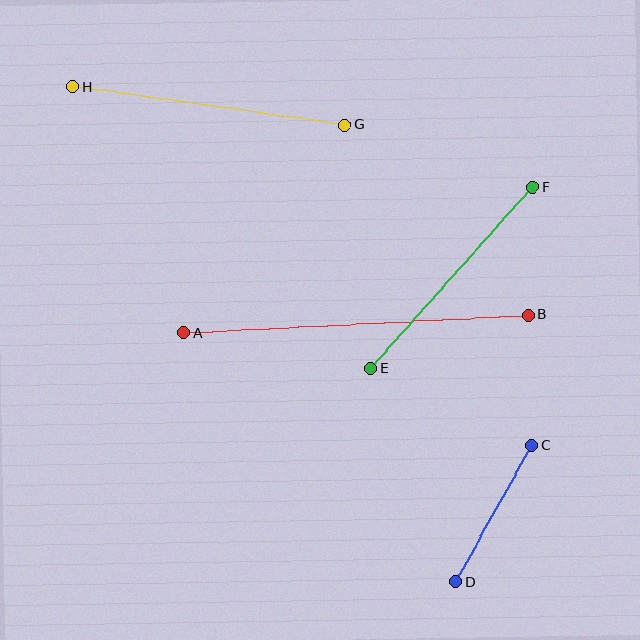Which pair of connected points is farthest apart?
Points A and B are farthest apart.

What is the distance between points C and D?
The distance is approximately 156 pixels.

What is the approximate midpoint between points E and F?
The midpoint is at approximately (452, 278) pixels.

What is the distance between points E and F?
The distance is approximately 243 pixels.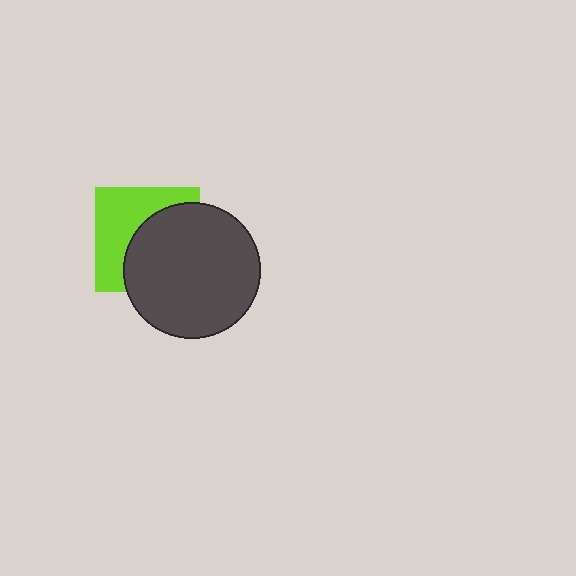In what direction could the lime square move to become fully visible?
The lime square could move toward the upper-left. That would shift it out from behind the dark gray circle entirely.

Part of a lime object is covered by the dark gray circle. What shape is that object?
It is a square.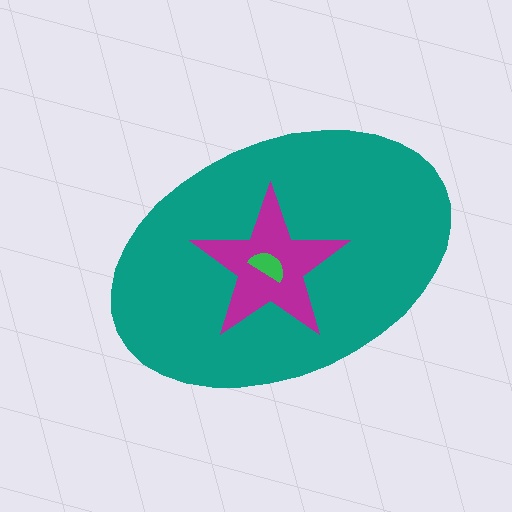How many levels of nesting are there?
3.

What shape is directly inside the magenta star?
The green semicircle.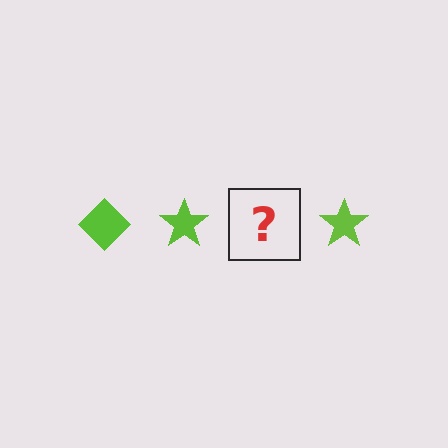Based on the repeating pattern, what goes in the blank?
The blank should be a lime diamond.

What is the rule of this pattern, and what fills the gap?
The rule is that the pattern cycles through diamond, star shapes in lime. The gap should be filled with a lime diamond.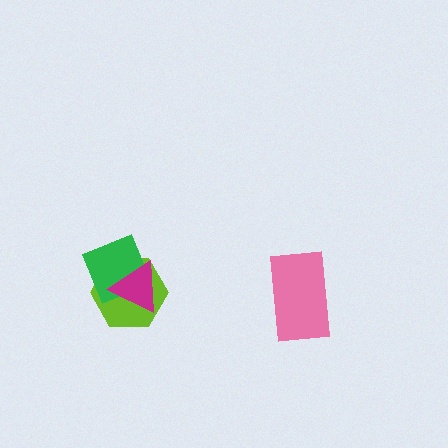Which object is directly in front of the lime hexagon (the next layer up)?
The green square is directly in front of the lime hexagon.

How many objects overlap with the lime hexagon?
2 objects overlap with the lime hexagon.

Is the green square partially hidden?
Yes, it is partially covered by another shape.